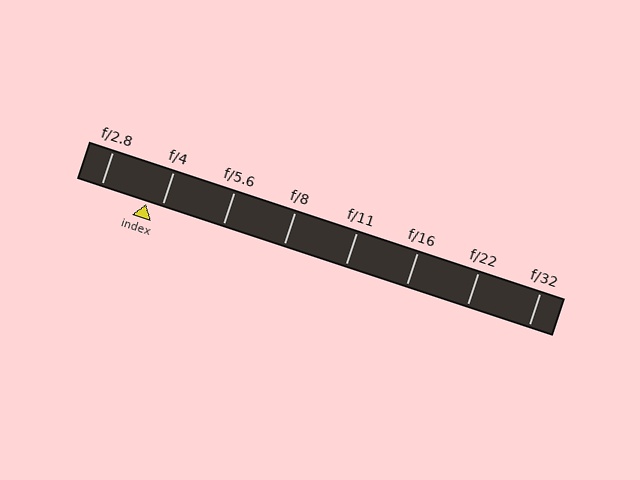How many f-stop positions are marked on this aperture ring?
There are 8 f-stop positions marked.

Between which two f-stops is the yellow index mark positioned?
The index mark is between f/2.8 and f/4.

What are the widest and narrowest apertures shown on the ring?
The widest aperture shown is f/2.8 and the narrowest is f/32.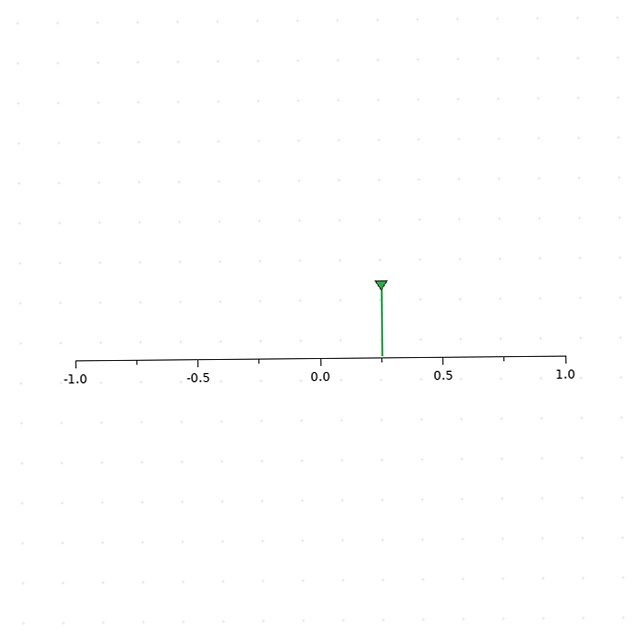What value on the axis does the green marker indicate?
The marker indicates approximately 0.25.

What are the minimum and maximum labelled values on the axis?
The axis runs from -1.0 to 1.0.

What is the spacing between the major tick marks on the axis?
The major ticks are spaced 0.5 apart.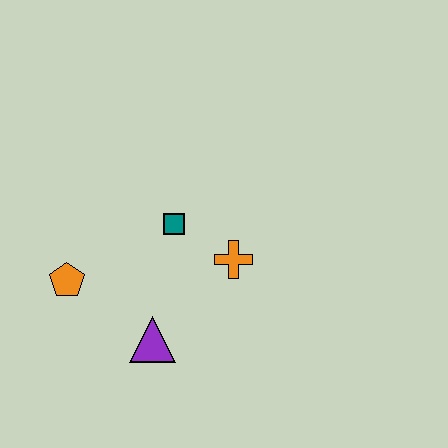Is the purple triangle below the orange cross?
Yes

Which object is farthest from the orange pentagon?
The orange cross is farthest from the orange pentagon.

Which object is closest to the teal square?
The orange cross is closest to the teal square.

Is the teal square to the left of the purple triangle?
No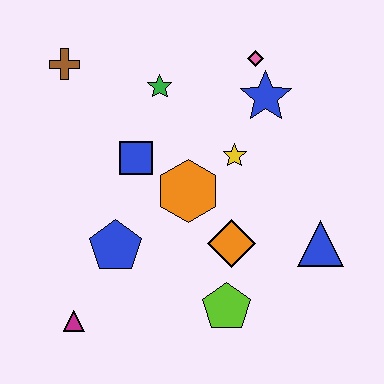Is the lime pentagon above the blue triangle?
No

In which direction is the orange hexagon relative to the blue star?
The orange hexagon is below the blue star.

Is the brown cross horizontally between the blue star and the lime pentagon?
No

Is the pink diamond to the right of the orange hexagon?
Yes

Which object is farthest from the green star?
The magenta triangle is farthest from the green star.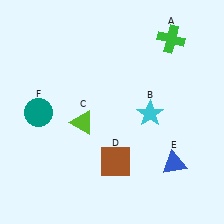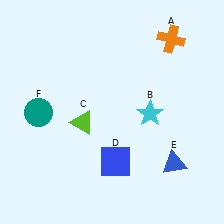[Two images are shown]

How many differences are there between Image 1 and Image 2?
There are 2 differences between the two images.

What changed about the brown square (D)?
In Image 1, D is brown. In Image 2, it changed to blue.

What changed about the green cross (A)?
In Image 1, A is green. In Image 2, it changed to orange.